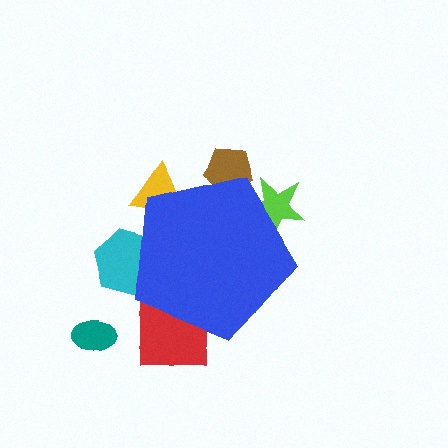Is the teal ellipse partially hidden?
No, the teal ellipse is fully visible.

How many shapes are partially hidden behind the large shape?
5 shapes are partially hidden.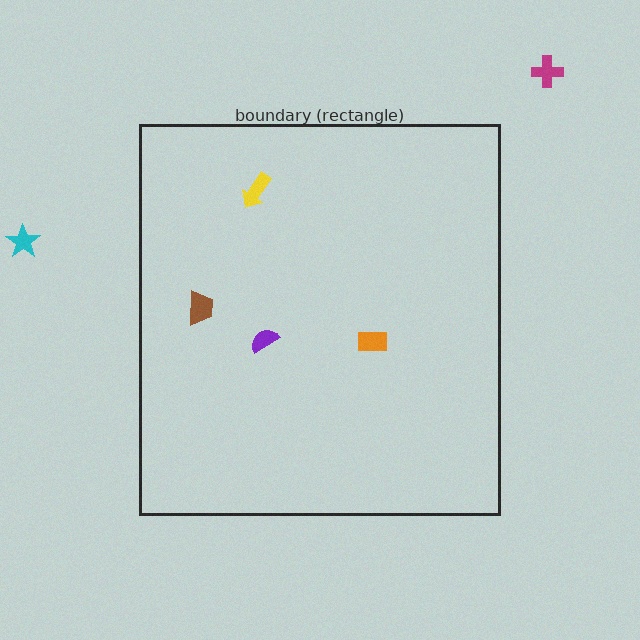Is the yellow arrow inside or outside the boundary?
Inside.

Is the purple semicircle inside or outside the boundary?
Inside.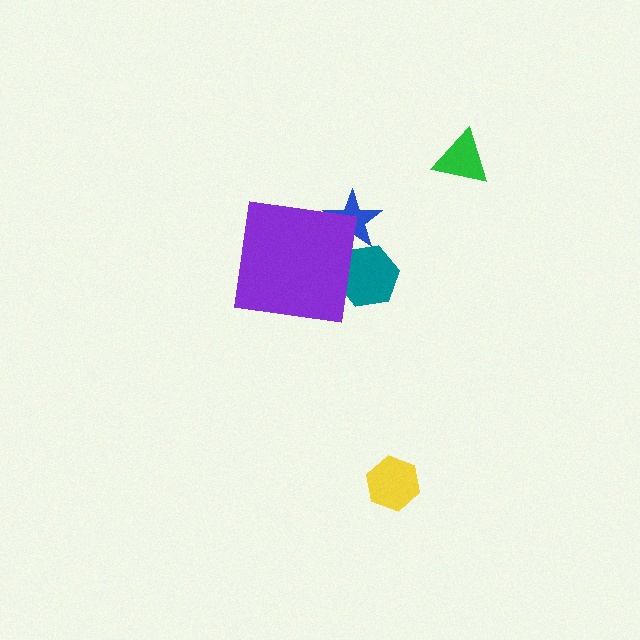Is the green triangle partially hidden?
No, the green triangle is fully visible.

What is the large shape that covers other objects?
A purple square.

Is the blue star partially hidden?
Yes, the blue star is partially hidden behind the purple square.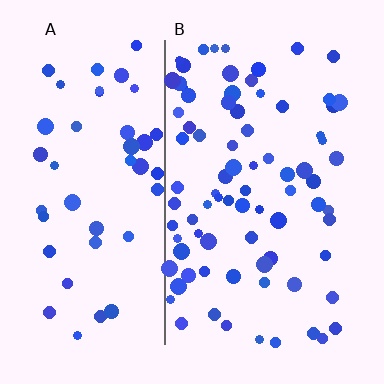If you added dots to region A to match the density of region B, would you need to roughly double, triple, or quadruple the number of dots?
Approximately double.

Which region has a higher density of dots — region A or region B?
B (the right).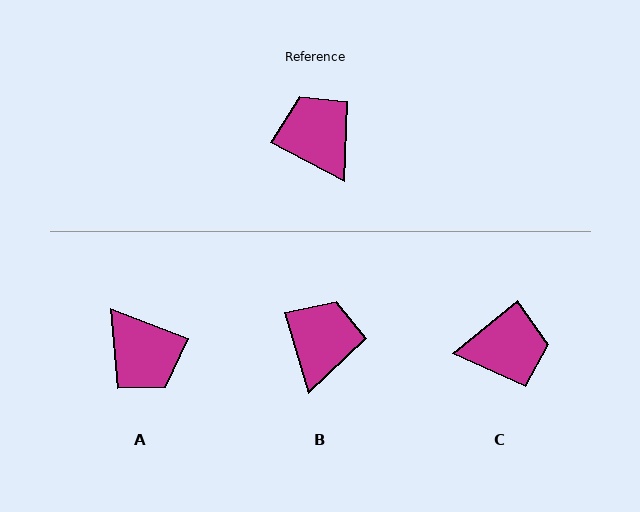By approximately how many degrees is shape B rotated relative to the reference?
Approximately 45 degrees clockwise.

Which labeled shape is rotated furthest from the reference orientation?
A, about 173 degrees away.